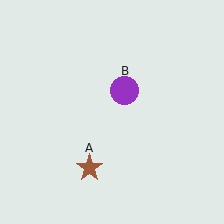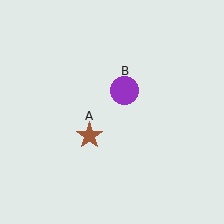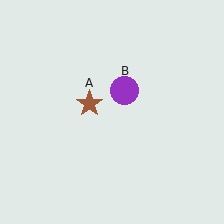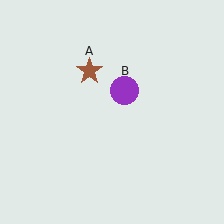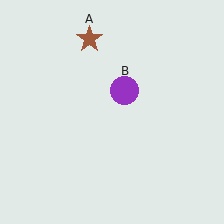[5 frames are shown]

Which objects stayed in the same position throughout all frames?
Purple circle (object B) remained stationary.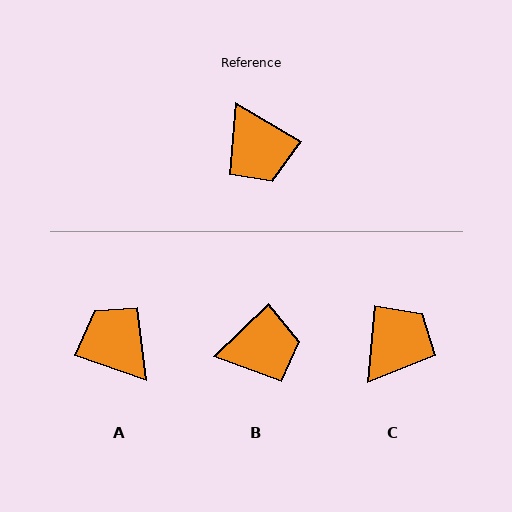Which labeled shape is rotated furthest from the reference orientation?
A, about 168 degrees away.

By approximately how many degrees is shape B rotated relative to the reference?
Approximately 74 degrees counter-clockwise.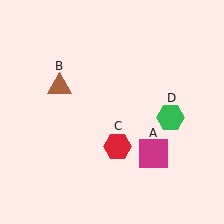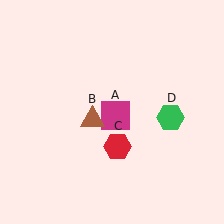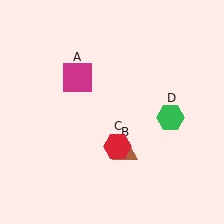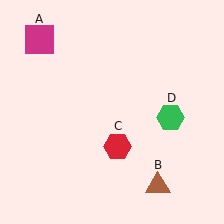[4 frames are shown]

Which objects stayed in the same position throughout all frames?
Red hexagon (object C) and green hexagon (object D) remained stationary.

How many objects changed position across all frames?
2 objects changed position: magenta square (object A), brown triangle (object B).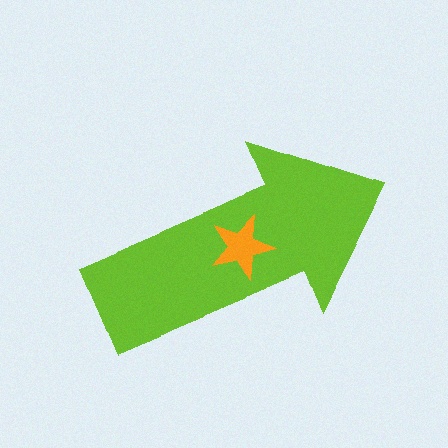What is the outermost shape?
The lime arrow.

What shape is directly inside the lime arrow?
The orange star.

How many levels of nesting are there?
2.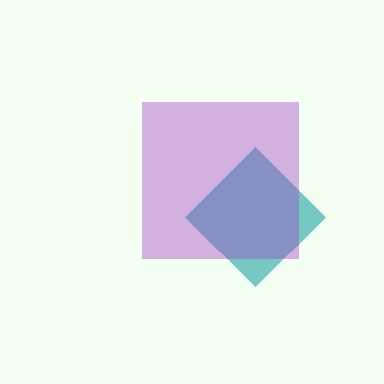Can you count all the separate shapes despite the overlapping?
Yes, there are 2 separate shapes.